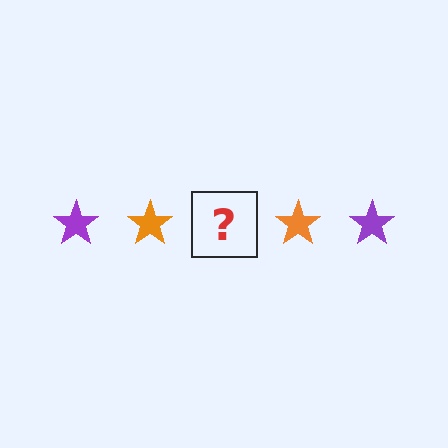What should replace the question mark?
The question mark should be replaced with a purple star.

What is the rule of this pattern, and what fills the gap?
The rule is that the pattern cycles through purple, orange stars. The gap should be filled with a purple star.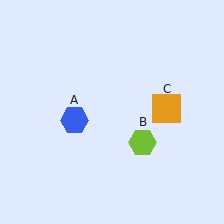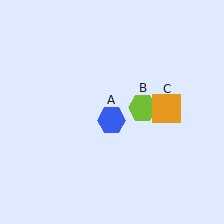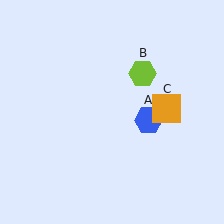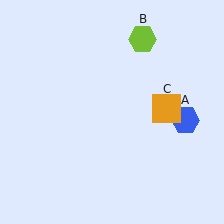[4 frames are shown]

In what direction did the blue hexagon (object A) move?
The blue hexagon (object A) moved right.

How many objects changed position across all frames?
2 objects changed position: blue hexagon (object A), lime hexagon (object B).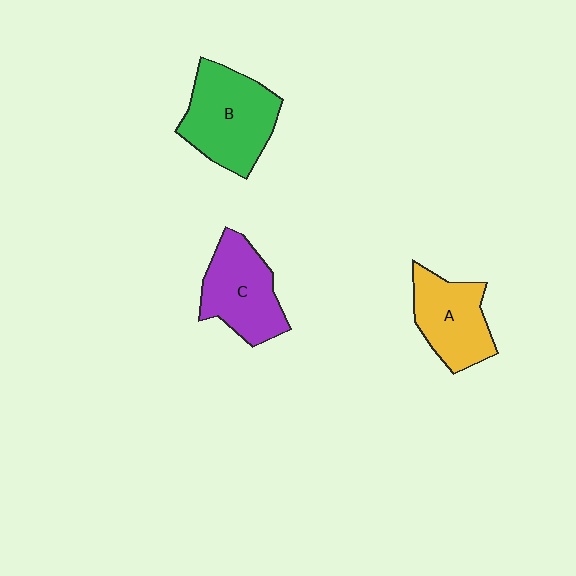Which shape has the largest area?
Shape B (green).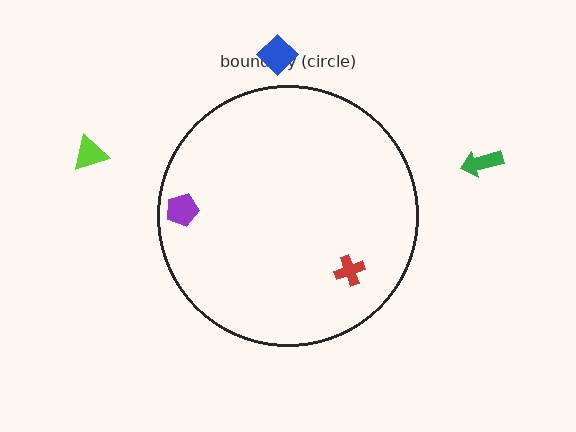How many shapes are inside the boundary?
2 inside, 3 outside.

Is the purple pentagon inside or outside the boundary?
Inside.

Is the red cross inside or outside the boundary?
Inside.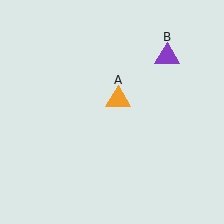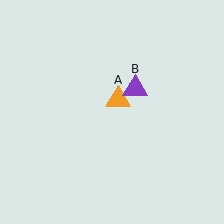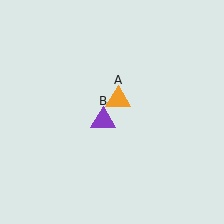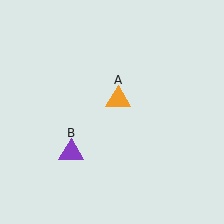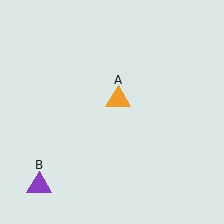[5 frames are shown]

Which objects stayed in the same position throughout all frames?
Orange triangle (object A) remained stationary.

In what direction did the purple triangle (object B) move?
The purple triangle (object B) moved down and to the left.